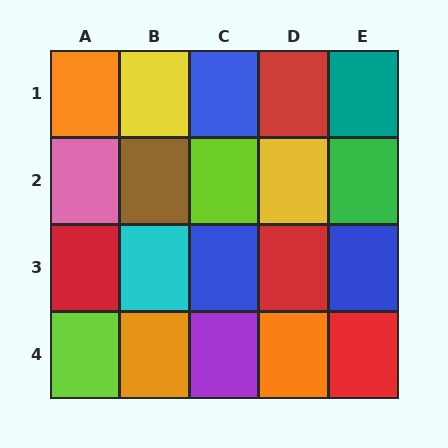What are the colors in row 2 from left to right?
Pink, brown, lime, yellow, green.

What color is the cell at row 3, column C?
Blue.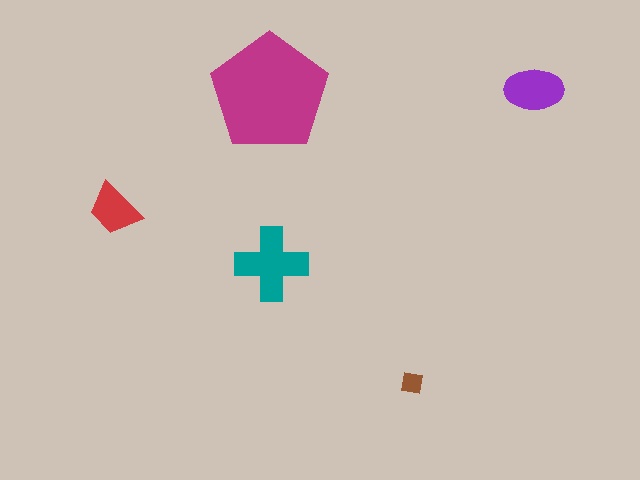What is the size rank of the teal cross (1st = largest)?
2nd.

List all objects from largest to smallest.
The magenta pentagon, the teal cross, the purple ellipse, the red trapezoid, the brown square.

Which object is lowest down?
The brown square is bottommost.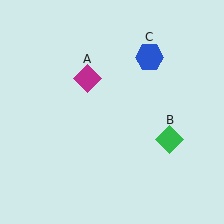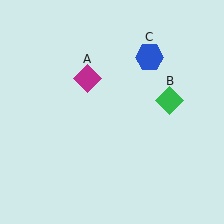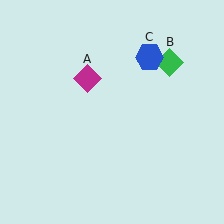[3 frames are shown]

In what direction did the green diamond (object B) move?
The green diamond (object B) moved up.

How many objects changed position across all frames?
1 object changed position: green diamond (object B).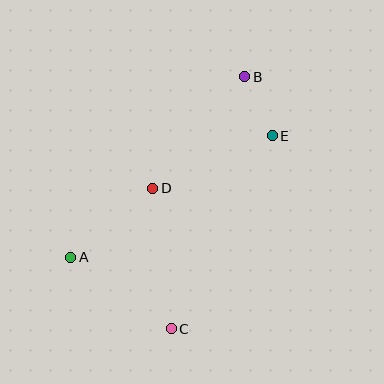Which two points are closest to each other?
Points B and E are closest to each other.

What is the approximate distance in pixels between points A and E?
The distance between A and E is approximately 235 pixels.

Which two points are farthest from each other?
Points B and C are farthest from each other.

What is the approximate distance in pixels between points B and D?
The distance between B and D is approximately 145 pixels.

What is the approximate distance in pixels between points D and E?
The distance between D and E is approximately 131 pixels.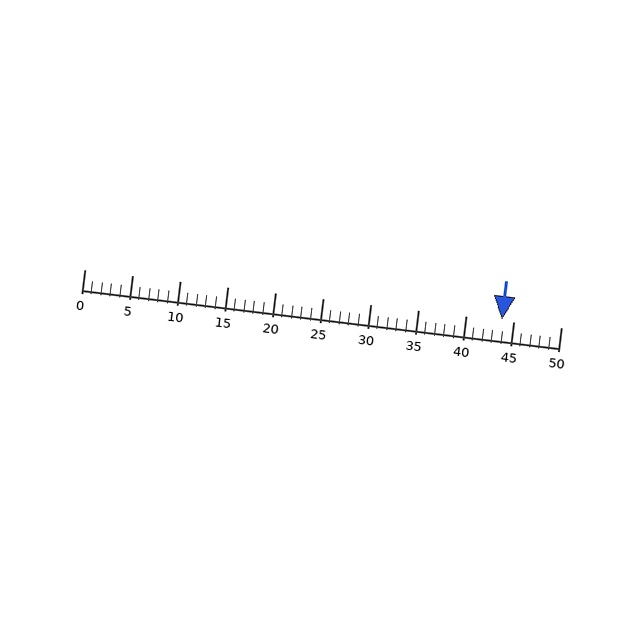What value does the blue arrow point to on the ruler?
The blue arrow points to approximately 44.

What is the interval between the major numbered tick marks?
The major tick marks are spaced 5 units apart.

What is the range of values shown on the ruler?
The ruler shows values from 0 to 50.